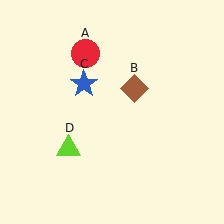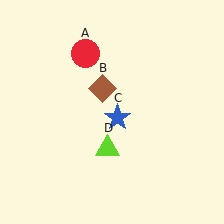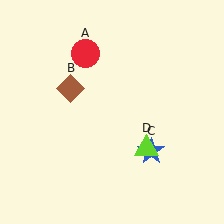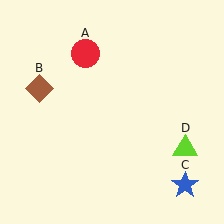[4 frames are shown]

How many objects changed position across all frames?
3 objects changed position: brown diamond (object B), blue star (object C), lime triangle (object D).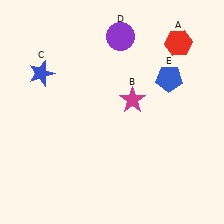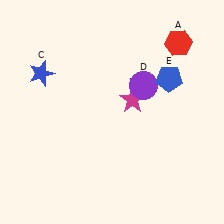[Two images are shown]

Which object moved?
The purple circle (D) moved down.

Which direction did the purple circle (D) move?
The purple circle (D) moved down.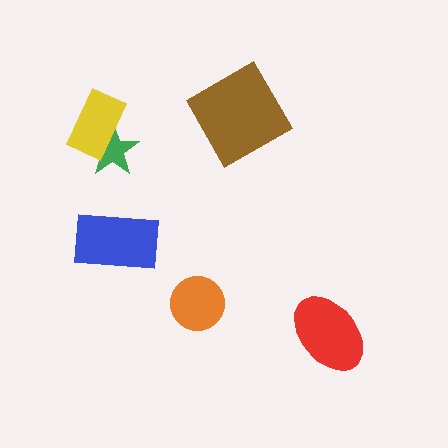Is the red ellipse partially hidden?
No, no other shape covers it.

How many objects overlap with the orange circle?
0 objects overlap with the orange circle.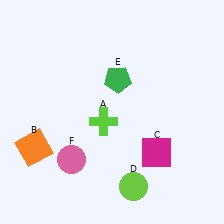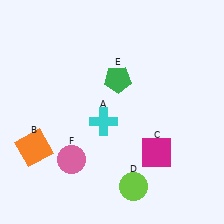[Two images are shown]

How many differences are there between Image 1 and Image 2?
There is 1 difference between the two images.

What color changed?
The cross (A) changed from lime in Image 1 to cyan in Image 2.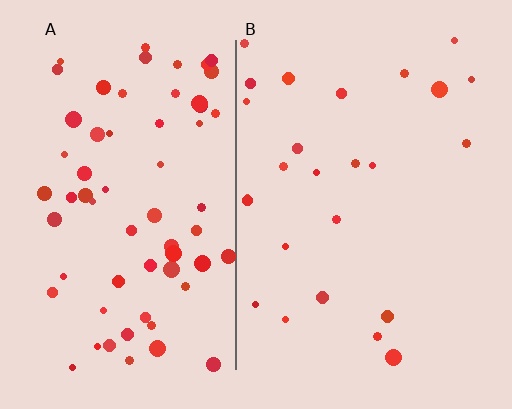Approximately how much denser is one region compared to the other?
Approximately 2.5× — region A over region B.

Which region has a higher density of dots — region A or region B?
A (the left).